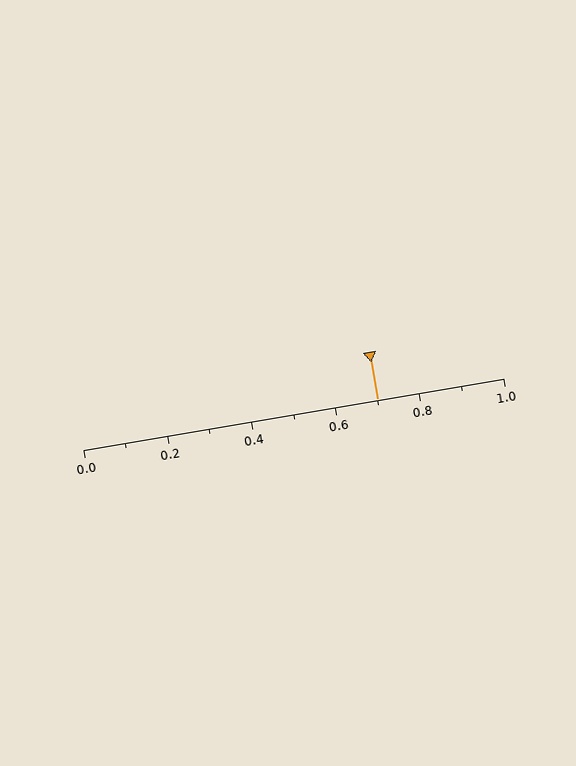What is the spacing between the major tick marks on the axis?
The major ticks are spaced 0.2 apart.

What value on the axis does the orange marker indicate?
The marker indicates approximately 0.7.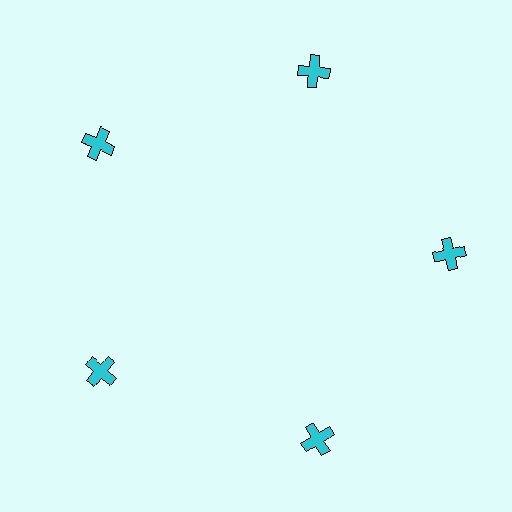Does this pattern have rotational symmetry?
Yes, this pattern has 5-fold rotational symmetry. It looks the same after rotating 72 degrees around the center.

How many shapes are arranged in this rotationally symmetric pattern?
There are 5 shapes, arranged in 5 groups of 1.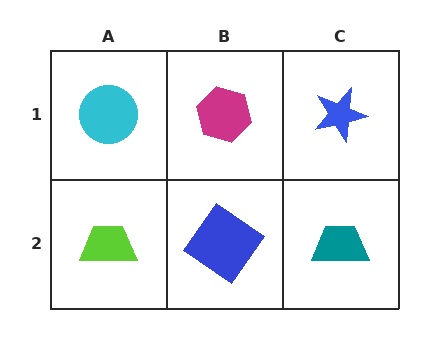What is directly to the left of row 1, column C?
A magenta hexagon.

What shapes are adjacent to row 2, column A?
A cyan circle (row 1, column A), a blue diamond (row 2, column B).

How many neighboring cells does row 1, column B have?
3.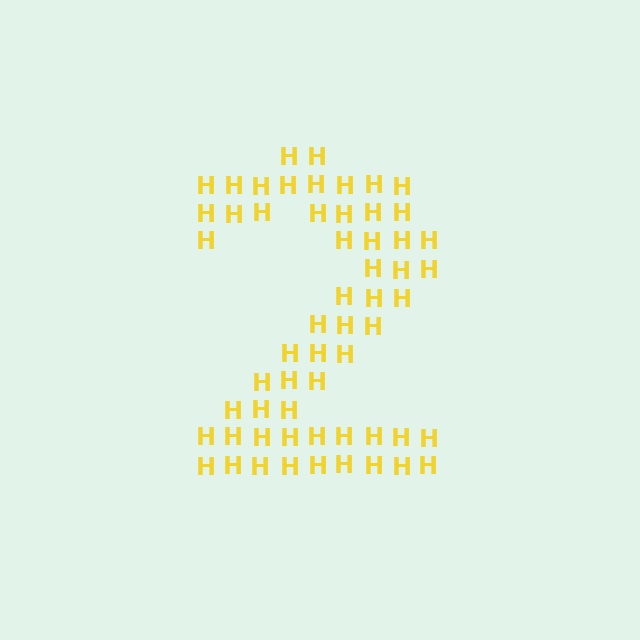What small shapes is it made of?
It is made of small letter H's.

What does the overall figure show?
The overall figure shows the digit 2.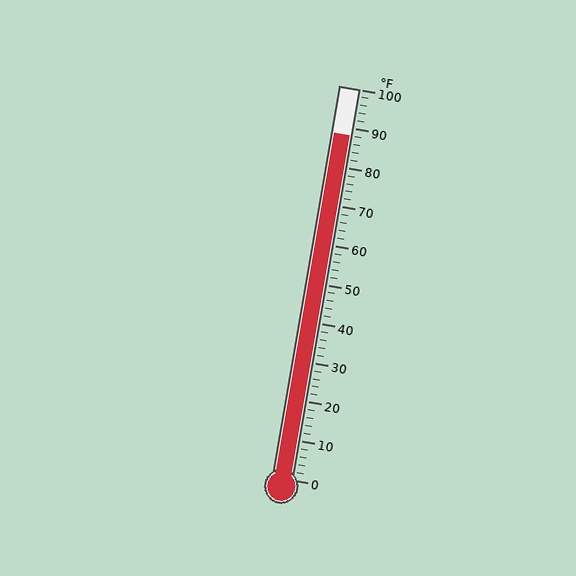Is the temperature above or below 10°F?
The temperature is above 10°F.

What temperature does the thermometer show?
The thermometer shows approximately 88°F.